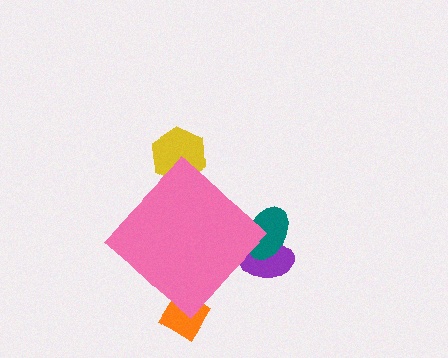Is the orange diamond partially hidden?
Yes, the orange diamond is partially hidden behind the pink diamond.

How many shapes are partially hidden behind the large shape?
4 shapes are partially hidden.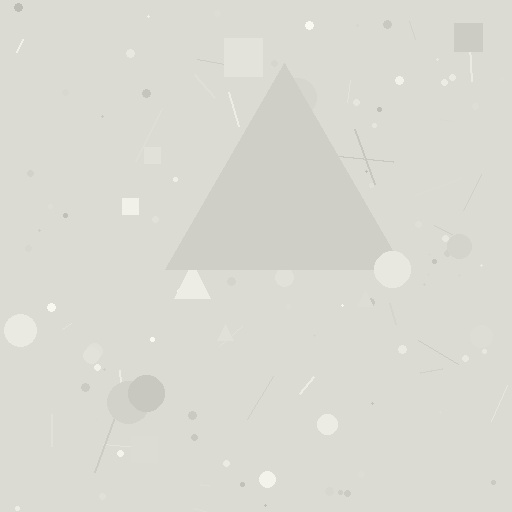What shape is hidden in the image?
A triangle is hidden in the image.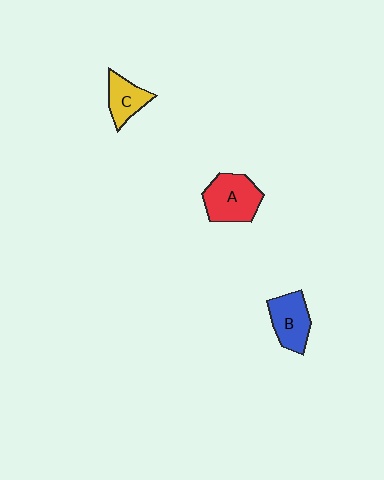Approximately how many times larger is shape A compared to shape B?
Approximately 1.2 times.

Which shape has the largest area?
Shape A (red).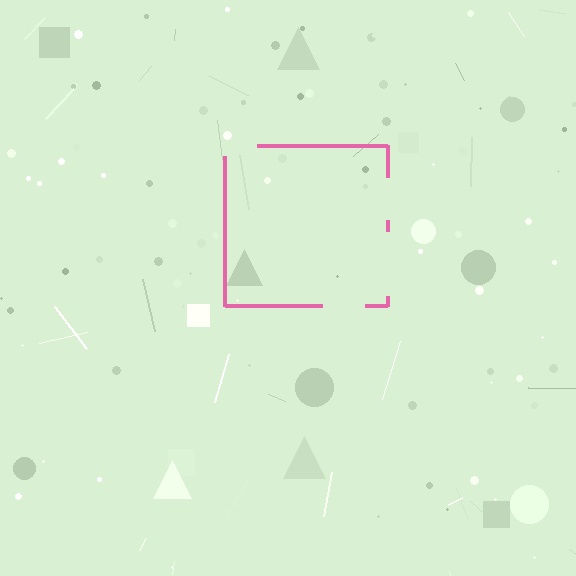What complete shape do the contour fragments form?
The contour fragments form a square.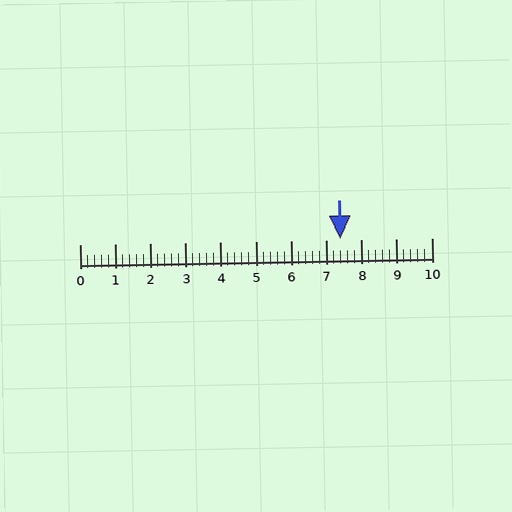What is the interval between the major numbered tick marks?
The major tick marks are spaced 1 units apart.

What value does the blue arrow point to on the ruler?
The blue arrow points to approximately 7.4.